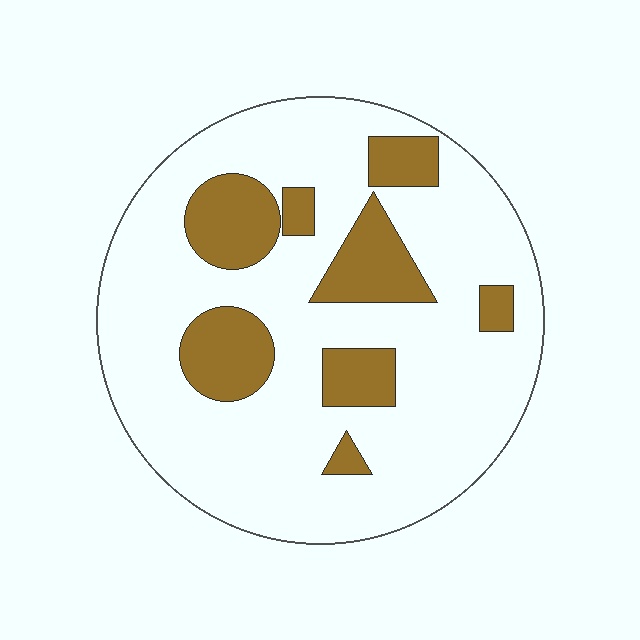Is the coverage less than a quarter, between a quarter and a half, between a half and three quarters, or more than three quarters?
Less than a quarter.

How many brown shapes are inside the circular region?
8.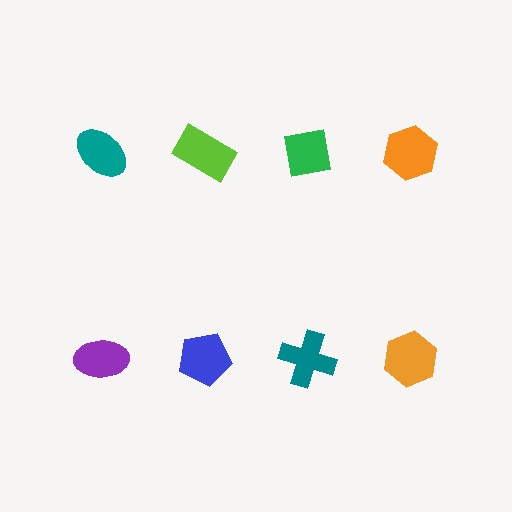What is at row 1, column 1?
A teal ellipse.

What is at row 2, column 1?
A purple ellipse.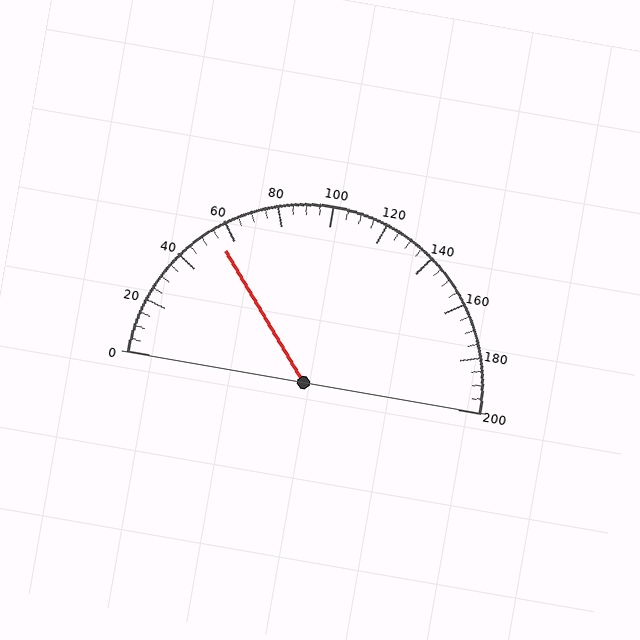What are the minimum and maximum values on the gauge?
The gauge ranges from 0 to 200.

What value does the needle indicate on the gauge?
The needle indicates approximately 55.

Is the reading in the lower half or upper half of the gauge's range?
The reading is in the lower half of the range (0 to 200).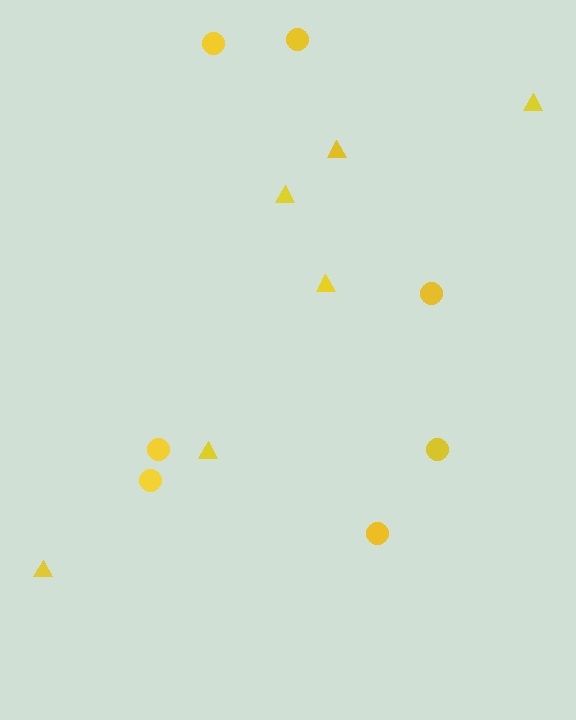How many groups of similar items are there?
There are 2 groups: one group of triangles (6) and one group of circles (7).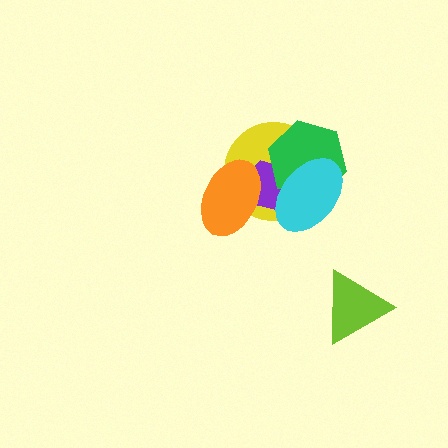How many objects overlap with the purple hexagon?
4 objects overlap with the purple hexagon.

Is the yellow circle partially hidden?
Yes, it is partially covered by another shape.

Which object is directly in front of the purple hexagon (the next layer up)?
The green hexagon is directly in front of the purple hexagon.